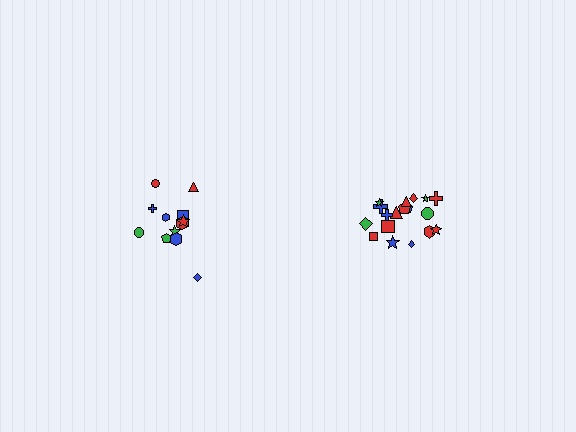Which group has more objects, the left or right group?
The right group.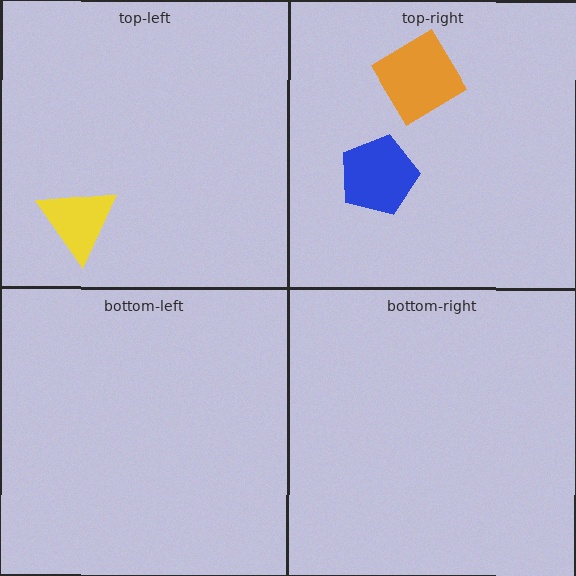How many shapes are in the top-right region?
2.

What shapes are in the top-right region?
The orange diamond, the blue pentagon.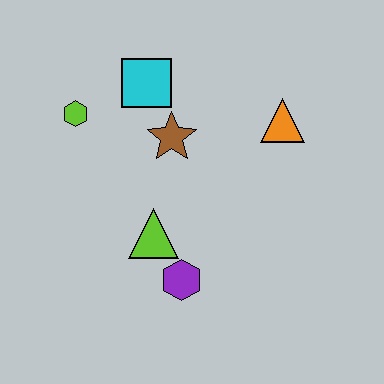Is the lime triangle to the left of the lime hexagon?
No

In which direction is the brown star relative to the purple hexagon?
The brown star is above the purple hexagon.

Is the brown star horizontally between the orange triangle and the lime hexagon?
Yes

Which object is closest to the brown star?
The cyan square is closest to the brown star.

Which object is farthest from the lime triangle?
The orange triangle is farthest from the lime triangle.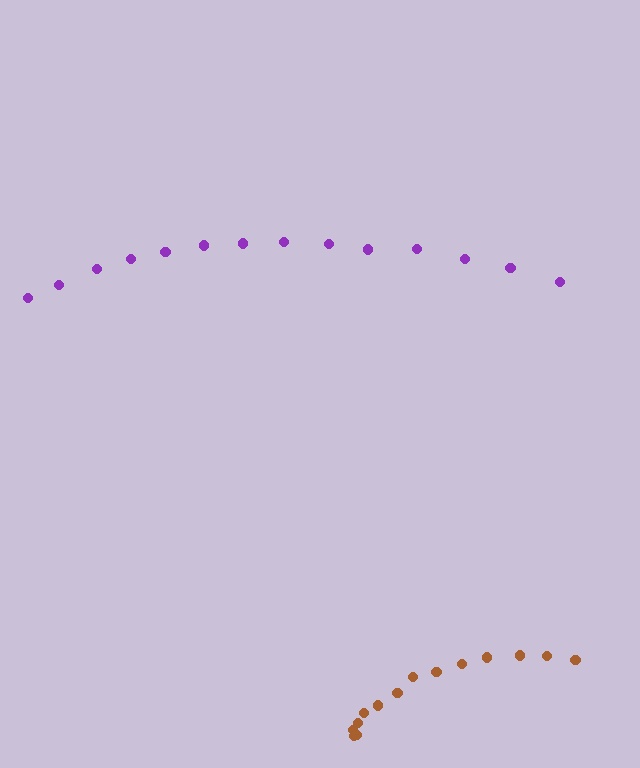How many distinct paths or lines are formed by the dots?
There are 2 distinct paths.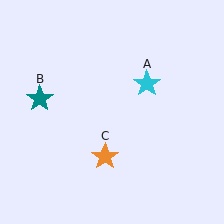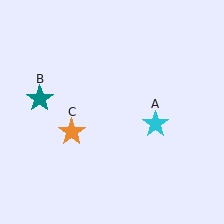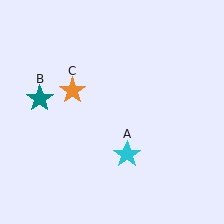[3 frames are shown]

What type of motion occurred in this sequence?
The cyan star (object A), orange star (object C) rotated clockwise around the center of the scene.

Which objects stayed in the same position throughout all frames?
Teal star (object B) remained stationary.